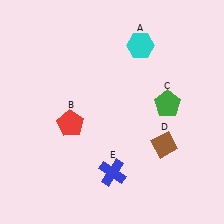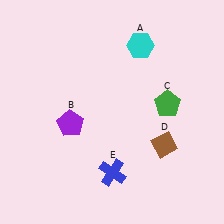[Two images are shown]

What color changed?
The pentagon (B) changed from red in Image 1 to purple in Image 2.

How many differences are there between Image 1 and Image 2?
There is 1 difference between the two images.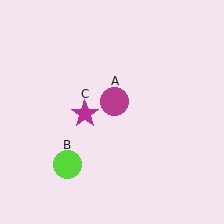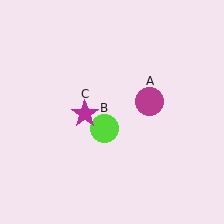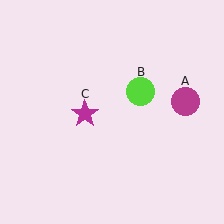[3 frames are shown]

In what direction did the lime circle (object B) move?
The lime circle (object B) moved up and to the right.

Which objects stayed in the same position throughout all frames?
Magenta star (object C) remained stationary.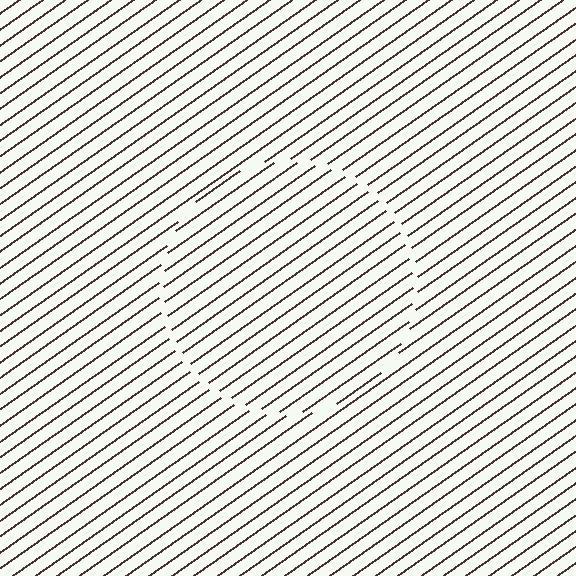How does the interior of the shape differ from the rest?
The interior of the shape contains the same grating, shifted by half a period — the contour is defined by the phase discontinuity where line-ends from the inner and outer gratings abut.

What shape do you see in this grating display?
An illusory circle. The interior of the shape contains the same grating, shifted by half a period — the contour is defined by the phase discontinuity where line-ends from the inner and outer gratings abut.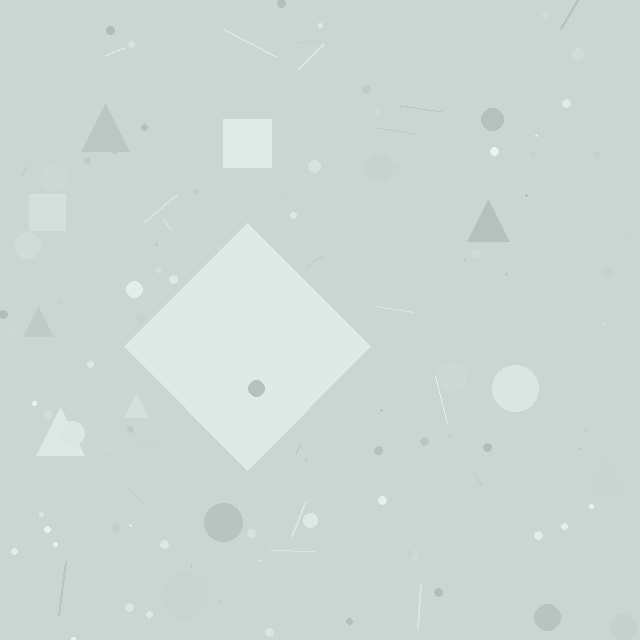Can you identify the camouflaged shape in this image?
The camouflaged shape is a diamond.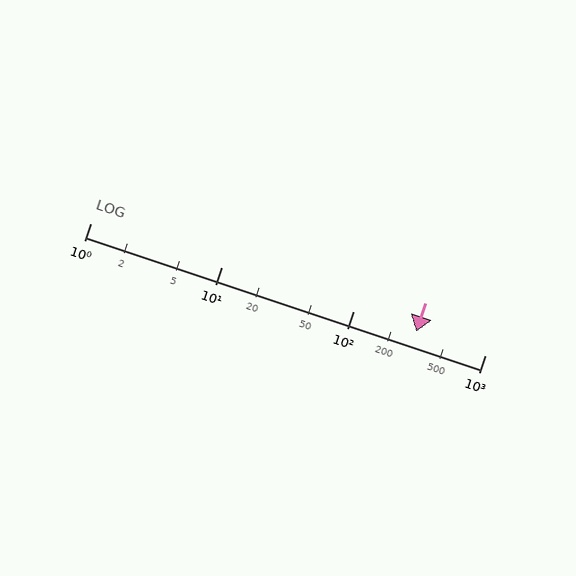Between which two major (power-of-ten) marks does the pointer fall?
The pointer is between 100 and 1000.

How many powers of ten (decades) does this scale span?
The scale spans 3 decades, from 1 to 1000.